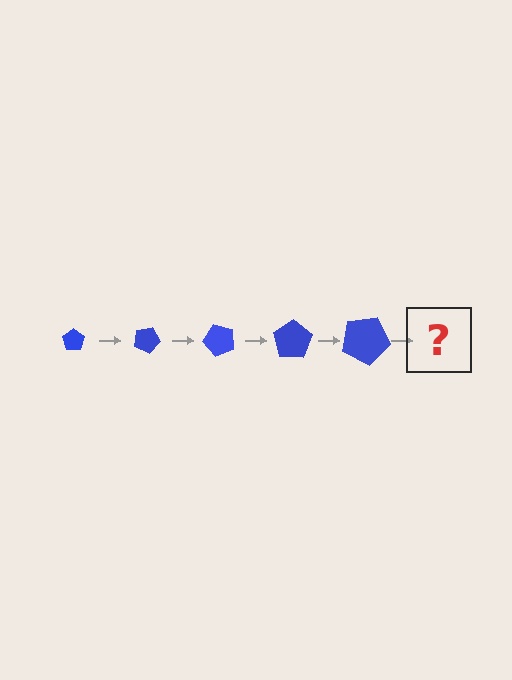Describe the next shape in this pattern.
It should be a pentagon, larger than the previous one and rotated 125 degrees from the start.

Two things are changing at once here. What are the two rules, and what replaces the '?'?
The two rules are that the pentagon grows larger each step and it rotates 25 degrees each step. The '?' should be a pentagon, larger than the previous one and rotated 125 degrees from the start.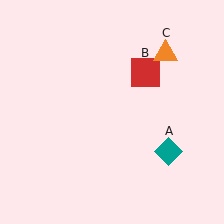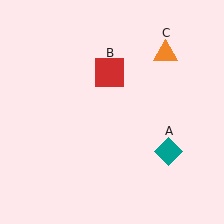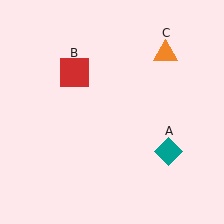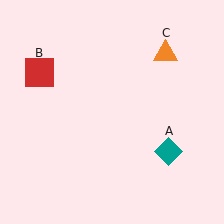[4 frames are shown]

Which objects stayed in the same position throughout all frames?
Teal diamond (object A) and orange triangle (object C) remained stationary.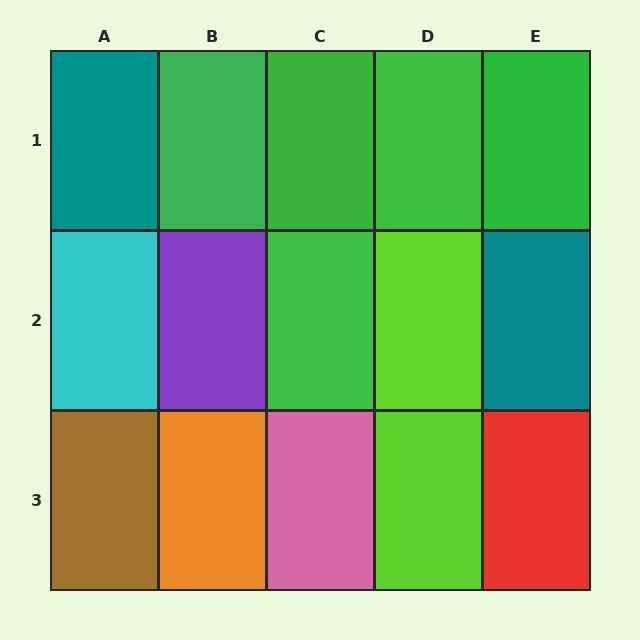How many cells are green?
5 cells are green.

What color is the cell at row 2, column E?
Teal.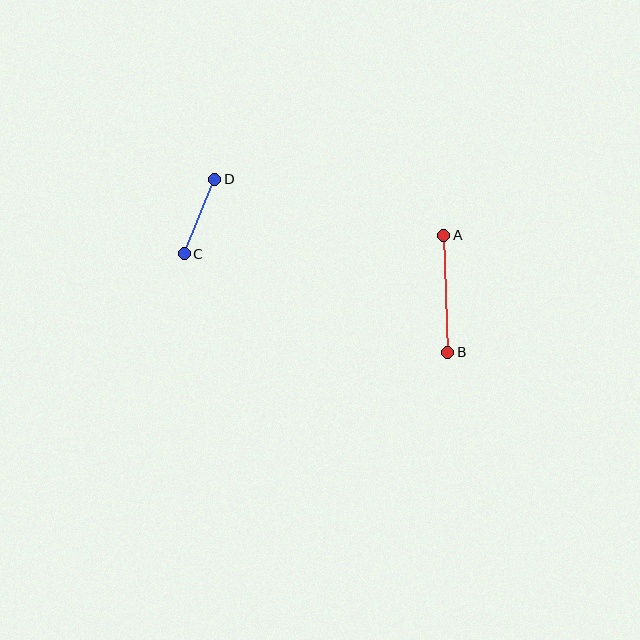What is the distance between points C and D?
The distance is approximately 81 pixels.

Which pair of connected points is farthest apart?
Points A and B are farthest apart.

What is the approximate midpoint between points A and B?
The midpoint is at approximately (446, 294) pixels.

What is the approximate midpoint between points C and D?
The midpoint is at approximately (200, 217) pixels.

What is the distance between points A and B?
The distance is approximately 117 pixels.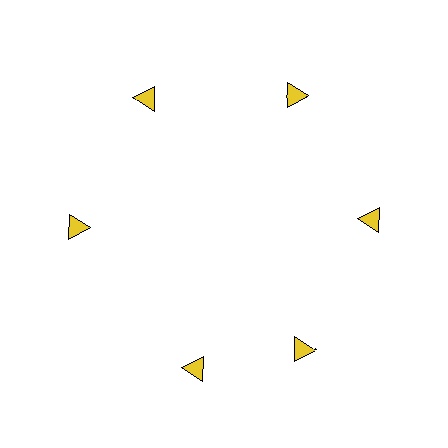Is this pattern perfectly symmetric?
No. The 6 yellow triangles are arranged in a ring, but one element near the 7 o'clock position is rotated out of alignment along the ring, breaking the 6-fold rotational symmetry.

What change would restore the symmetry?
The symmetry would be restored by rotating it back into even spacing with its neighbors so that all 6 triangles sit at equal angles and equal distance from the center.